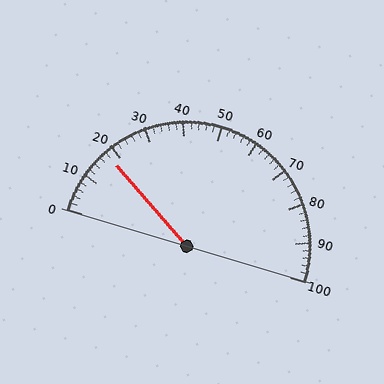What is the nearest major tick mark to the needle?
The nearest major tick mark is 20.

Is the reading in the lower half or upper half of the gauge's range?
The reading is in the lower half of the range (0 to 100).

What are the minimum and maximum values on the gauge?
The gauge ranges from 0 to 100.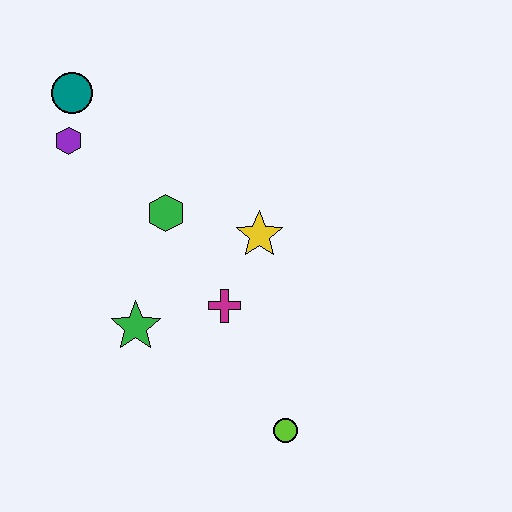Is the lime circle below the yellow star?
Yes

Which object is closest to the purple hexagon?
The teal circle is closest to the purple hexagon.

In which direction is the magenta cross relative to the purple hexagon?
The magenta cross is below the purple hexagon.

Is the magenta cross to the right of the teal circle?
Yes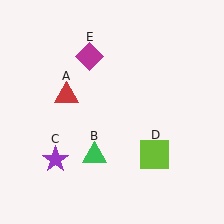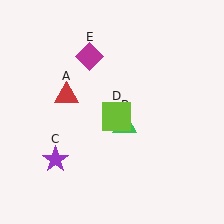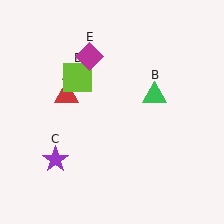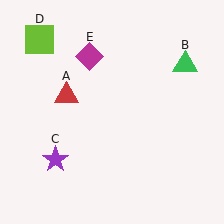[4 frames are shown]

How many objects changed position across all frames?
2 objects changed position: green triangle (object B), lime square (object D).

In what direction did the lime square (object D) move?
The lime square (object D) moved up and to the left.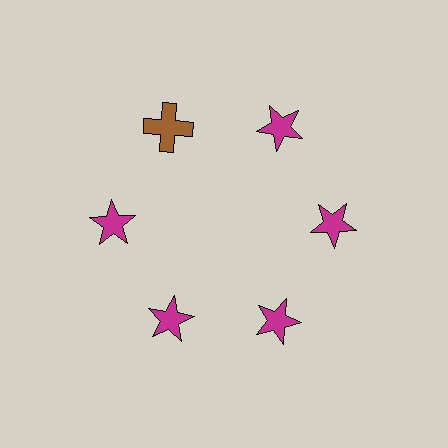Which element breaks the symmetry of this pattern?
The brown cross at roughly the 11 o'clock position breaks the symmetry. All other shapes are magenta stars.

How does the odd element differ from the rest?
It differs in both color (brown instead of magenta) and shape (cross instead of star).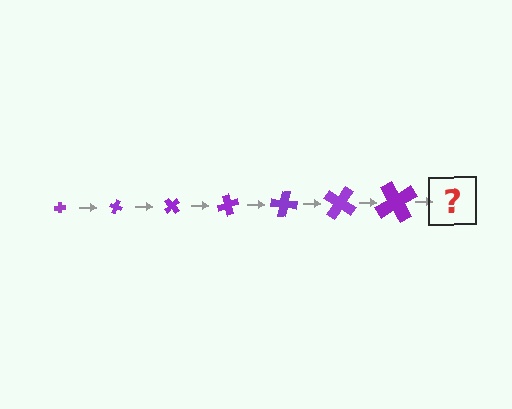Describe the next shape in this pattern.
It should be a cross, larger than the previous one and rotated 175 degrees from the start.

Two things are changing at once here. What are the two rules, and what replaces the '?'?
The two rules are that the cross grows larger each step and it rotates 25 degrees each step. The '?' should be a cross, larger than the previous one and rotated 175 degrees from the start.